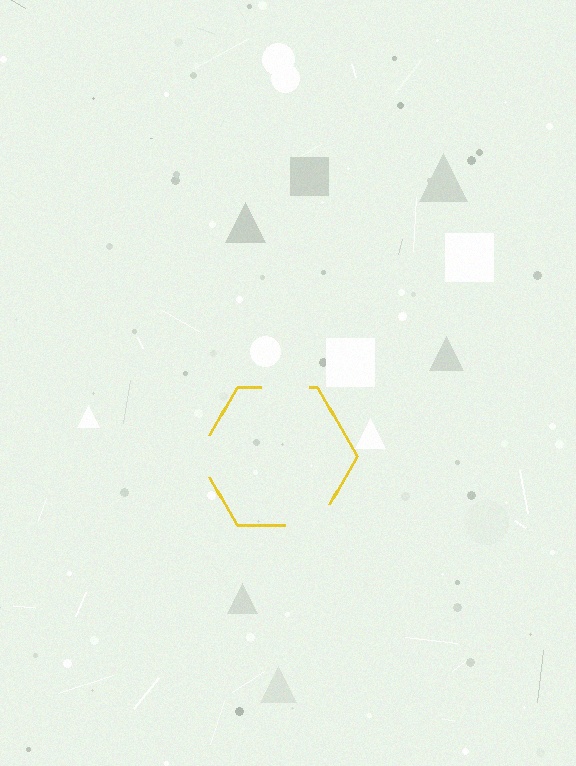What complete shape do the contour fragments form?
The contour fragments form a hexagon.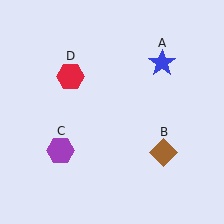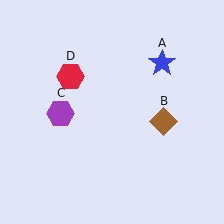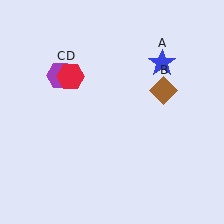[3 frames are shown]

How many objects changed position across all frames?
2 objects changed position: brown diamond (object B), purple hexagon (object C).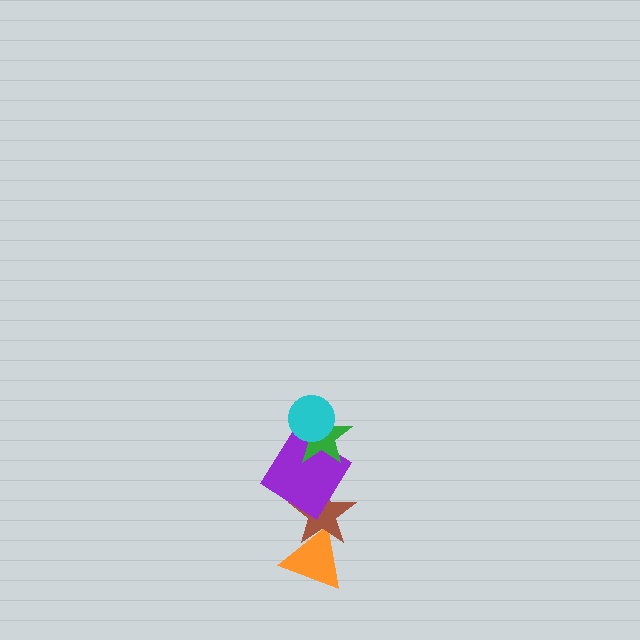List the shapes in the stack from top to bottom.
From top to bottom: the cyan circle, the green star, the purple diamond, the brown star, the orange triangle.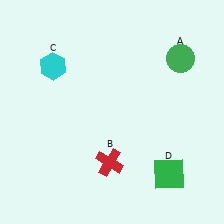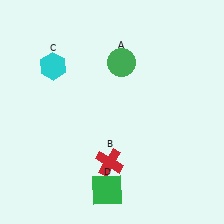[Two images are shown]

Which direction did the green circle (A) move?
The green circle (A) moved left.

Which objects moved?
The objects that moved are: the green circle (A), the green square (D).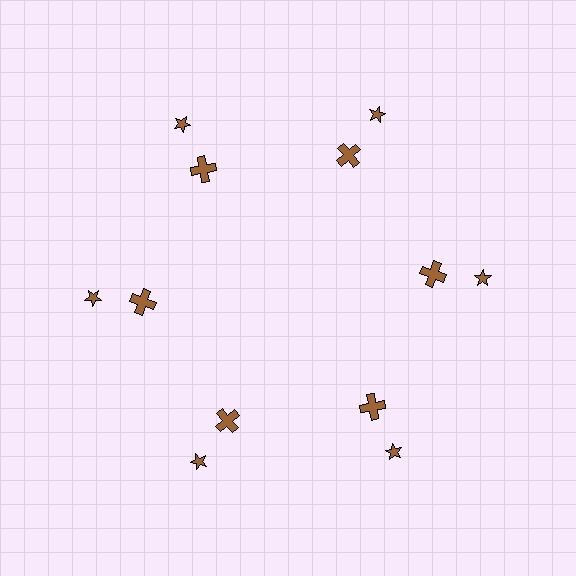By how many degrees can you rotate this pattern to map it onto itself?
The pattern maps onto itself every 60 degrees of rotation.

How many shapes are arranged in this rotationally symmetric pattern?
There are 12 shapes, arranged in 6 groups of 2.